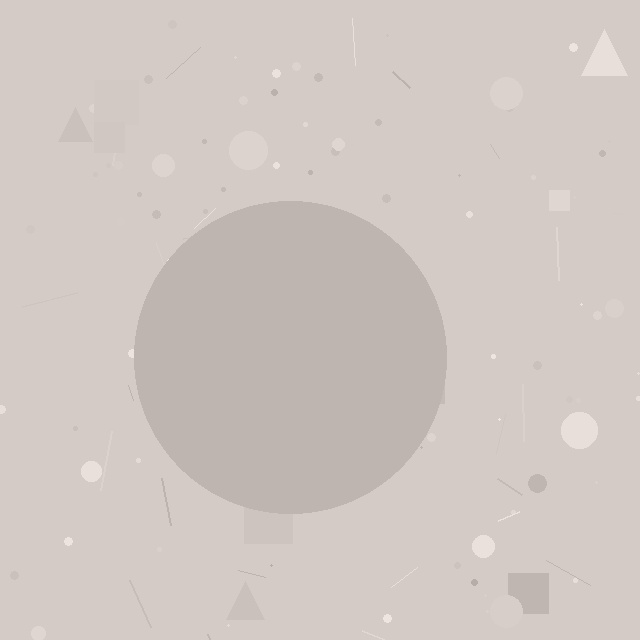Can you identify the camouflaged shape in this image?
The camouflaged shape is a circle.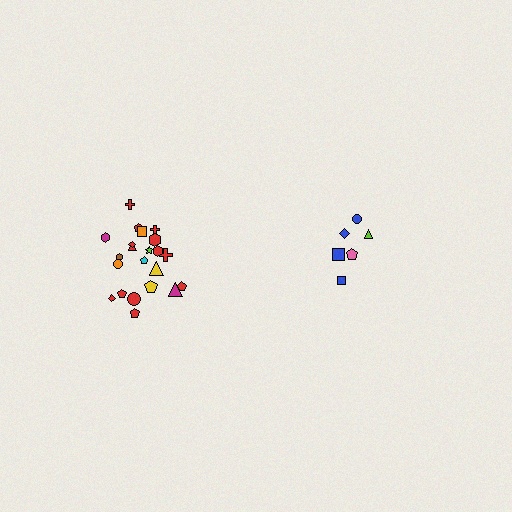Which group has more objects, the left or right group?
The left group.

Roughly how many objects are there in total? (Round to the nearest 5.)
Roughly 30 objects in total.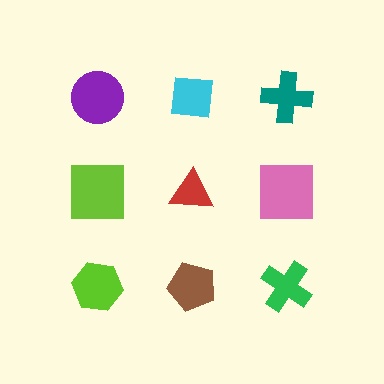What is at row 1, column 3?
A teal cross.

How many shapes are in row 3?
3 shapes.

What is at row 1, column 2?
A cyan square.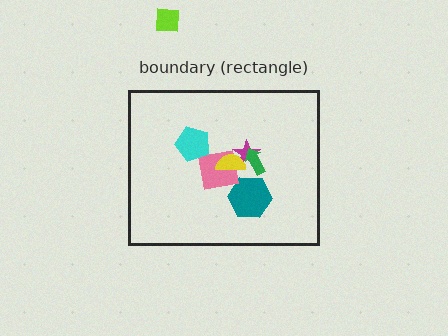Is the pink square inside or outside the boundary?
Inside.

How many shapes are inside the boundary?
6 inside, 1 outside.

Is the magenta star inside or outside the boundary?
Inside.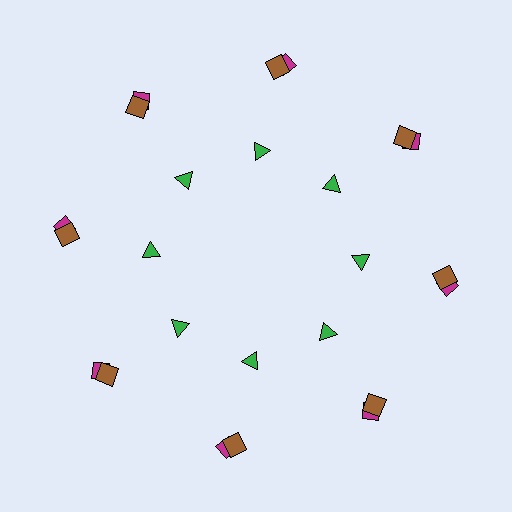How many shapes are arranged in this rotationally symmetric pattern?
There are 24 shapes, arranged in 8 groups of 3.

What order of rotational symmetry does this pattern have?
This pattern has 8-fold rotational symmetry.